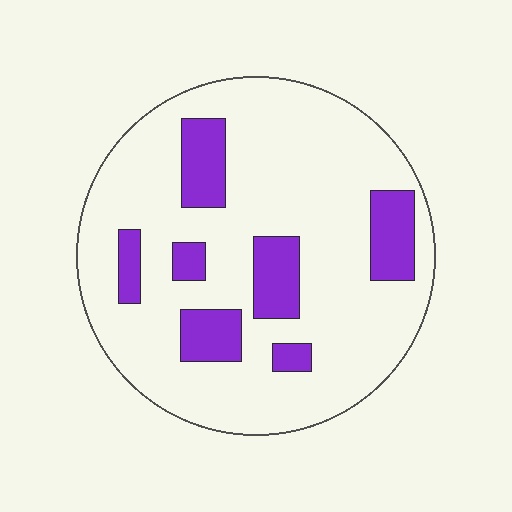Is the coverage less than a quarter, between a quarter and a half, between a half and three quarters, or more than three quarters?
Less than a quarter.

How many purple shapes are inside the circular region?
7.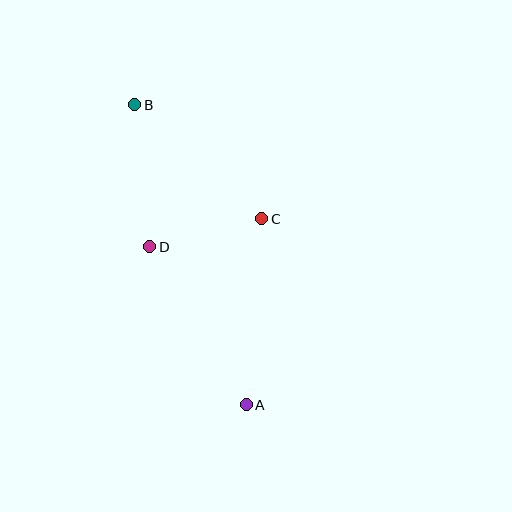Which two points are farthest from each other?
Points A and B are farthest from each other.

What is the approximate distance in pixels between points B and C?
The distance between B and C is approximately 171 pixels.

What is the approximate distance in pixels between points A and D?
The distance between A and D is approximately 185 pixels.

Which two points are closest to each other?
Points C and D are closest to each other.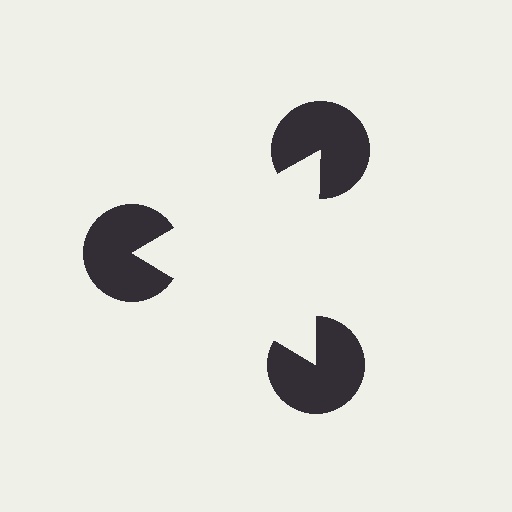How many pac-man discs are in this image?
There are 3 — one at each vertex of the illusory triangle.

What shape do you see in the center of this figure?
An illusory triangle — its edges are inferred from the aligned wedge cuts in the pac-man discs, not physically drawn.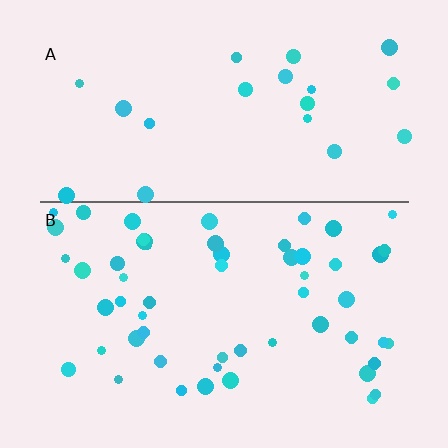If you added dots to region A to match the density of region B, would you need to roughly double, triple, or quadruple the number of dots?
Approximately triple.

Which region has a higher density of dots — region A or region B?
B (the bottom).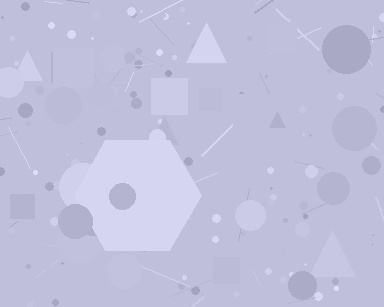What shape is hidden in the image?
A hexagon is hidden in the image.